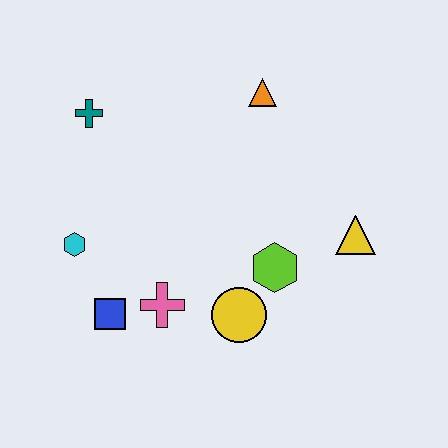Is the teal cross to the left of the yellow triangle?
Yes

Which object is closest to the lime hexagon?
The yellow circle is closest to the lime hexagon.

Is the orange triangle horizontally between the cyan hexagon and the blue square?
No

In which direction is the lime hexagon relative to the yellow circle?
The lime hexagon is above the yellow circle.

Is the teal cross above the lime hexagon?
Yes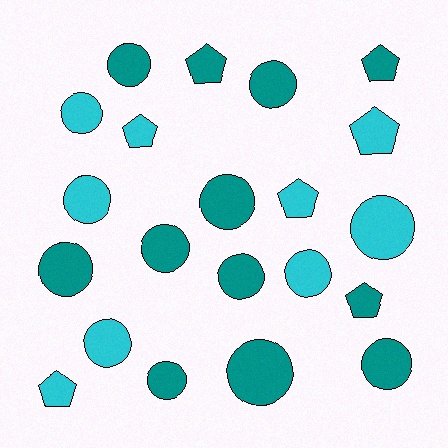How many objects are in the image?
There are 21 objects.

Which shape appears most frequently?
Circle, with 14 objects.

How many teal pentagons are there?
There are 3 teal pentagons.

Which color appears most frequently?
Teal, with 12 objects.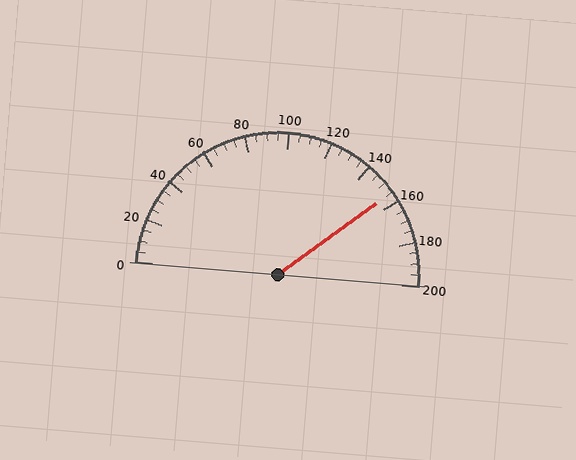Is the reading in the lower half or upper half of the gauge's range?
The reading is in the upper half of the range (0 to 200).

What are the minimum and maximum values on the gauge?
The gauge ranges from 0 to 200.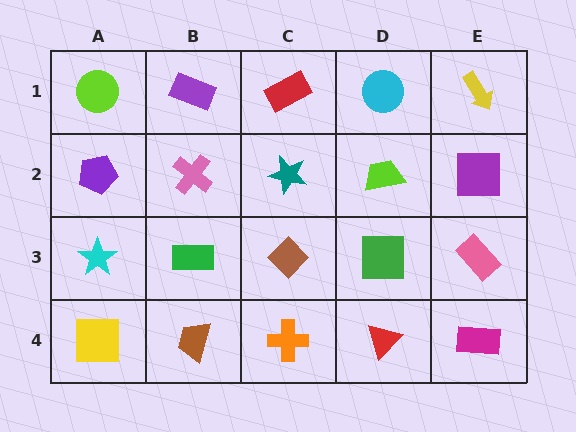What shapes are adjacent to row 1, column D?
A lime trapezoid (row 2, column D), a red rectangle (row 1, column C), a yellow arrow (row 1, column E).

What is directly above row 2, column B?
A purple rectangle.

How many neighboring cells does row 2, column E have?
3.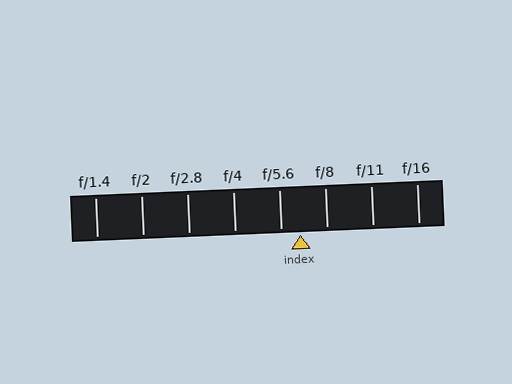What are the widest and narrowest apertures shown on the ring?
The widest aperture shown is f/1.4 and the narrowest is f/16.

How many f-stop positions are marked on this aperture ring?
There are 8 f-stop positions marked.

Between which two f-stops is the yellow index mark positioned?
The index mark is between f/5.6 and f/8.